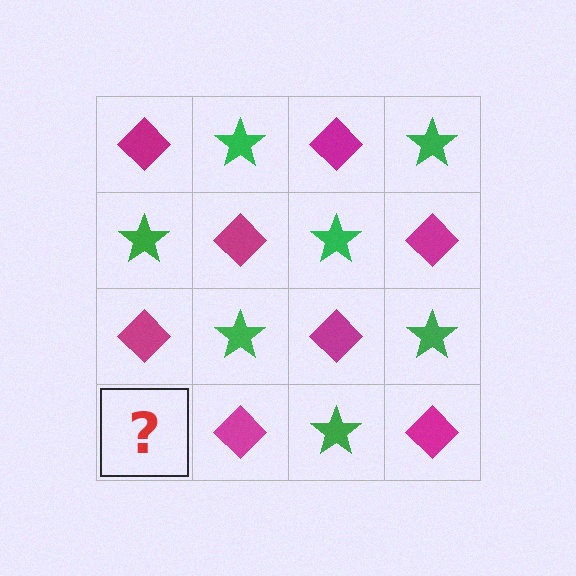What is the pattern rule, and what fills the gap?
The rule is that it alternates magenta diamond and green star in a checkerboard pattern. The gap should be filled with a green star.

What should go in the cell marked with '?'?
The missing cell should contain a green star.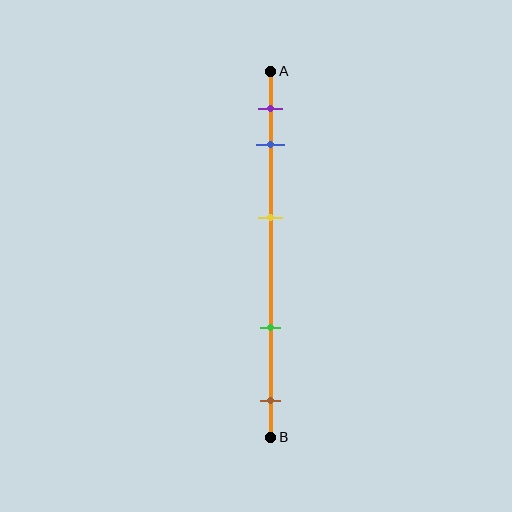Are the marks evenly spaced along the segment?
No, the marks are not evenly spaced.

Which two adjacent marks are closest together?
The purple and blue marks are the closest adjacent pair.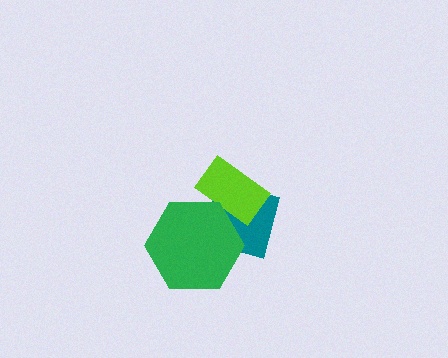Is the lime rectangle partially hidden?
Yes, it is partially covered by another shape.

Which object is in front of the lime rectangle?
The green hexagon is in front of the lime rectangle.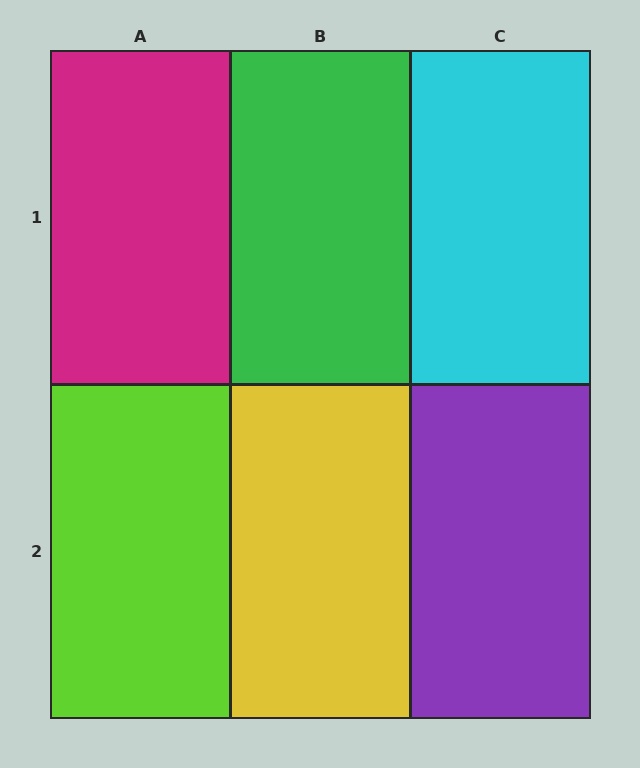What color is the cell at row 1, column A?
Magenta.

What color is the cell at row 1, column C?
Cyan.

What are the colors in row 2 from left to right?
Lime, yellow, purple.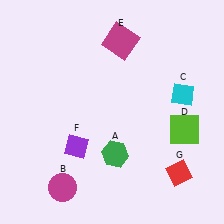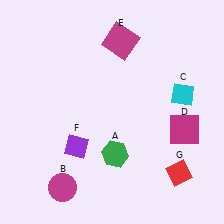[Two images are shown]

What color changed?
The square (D) changed from lime in Image 1 to magenta in Image 2.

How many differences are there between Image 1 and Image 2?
There is 1 difference between the two images.